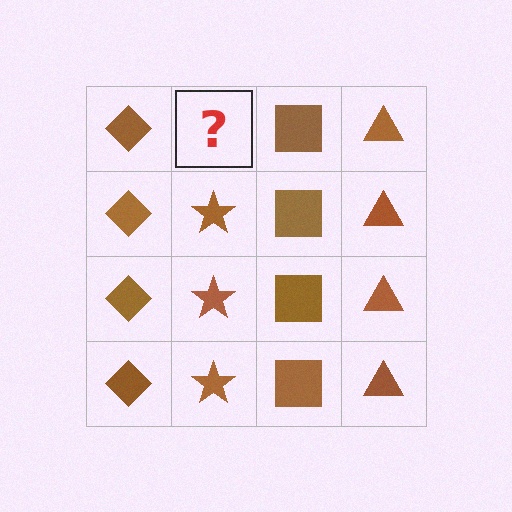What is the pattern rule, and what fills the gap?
The rule is that each column has a consistent shape. The gap should be filled with a brown star.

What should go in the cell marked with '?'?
The missing cell should contain a brown star.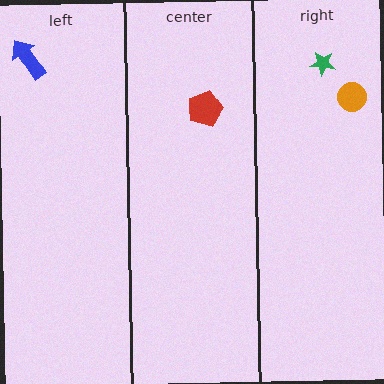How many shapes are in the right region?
2.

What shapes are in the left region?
The blue arrow.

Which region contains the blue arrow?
The left region.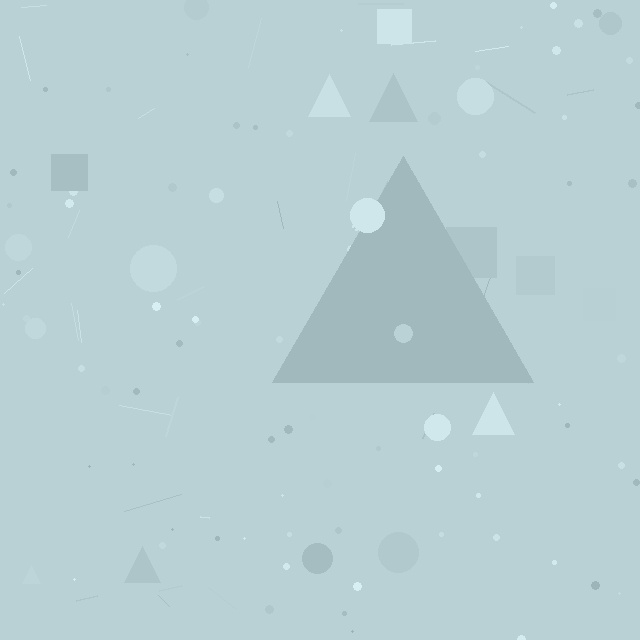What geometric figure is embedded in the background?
A triangle is embedded in the background.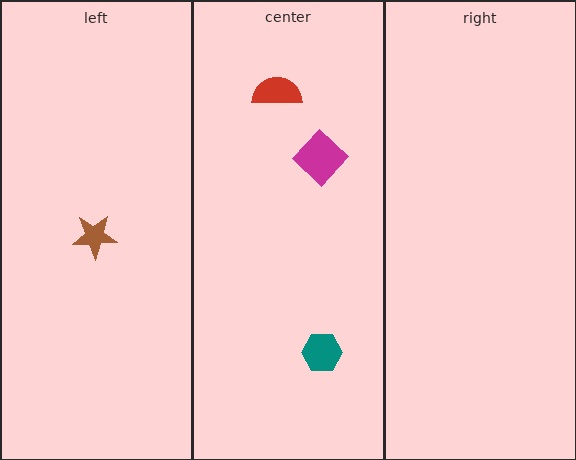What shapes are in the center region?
The red semicircle, the teal hexagon, the magenta diamond.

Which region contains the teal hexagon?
The center region.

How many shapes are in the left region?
1.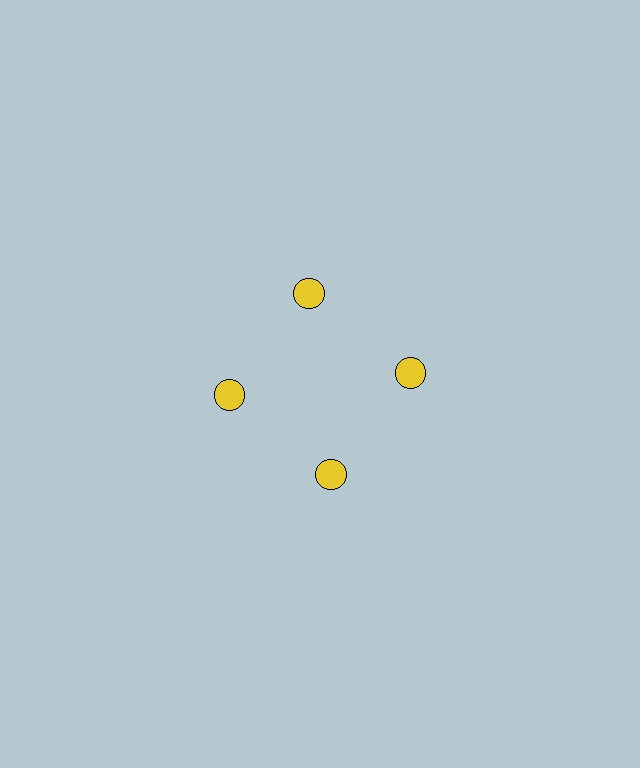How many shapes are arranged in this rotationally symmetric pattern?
There are 4 shapes, arranged in 4 groups of 1.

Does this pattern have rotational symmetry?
Yes, this pattern has 4-fold rotational symmetry. It looks the same after rotating 90 degrees around the center.